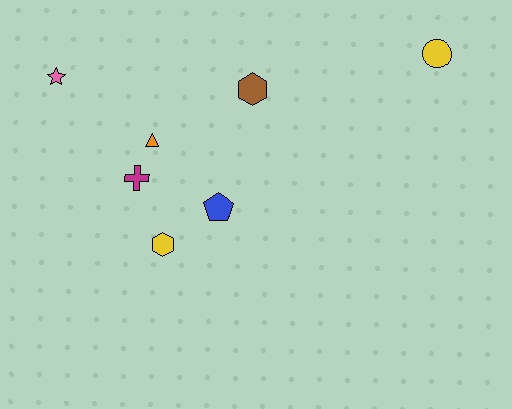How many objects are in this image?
There are 7 objects.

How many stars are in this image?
There is 1 star.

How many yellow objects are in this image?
There are 2 yellow objects.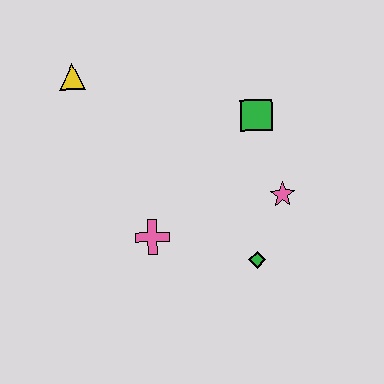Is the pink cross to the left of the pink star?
Yes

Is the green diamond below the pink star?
Yes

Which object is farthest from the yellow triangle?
The green diamond is farthest from the yellow triangle.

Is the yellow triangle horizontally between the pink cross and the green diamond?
No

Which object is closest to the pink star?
The green diamond is closest to the pink star.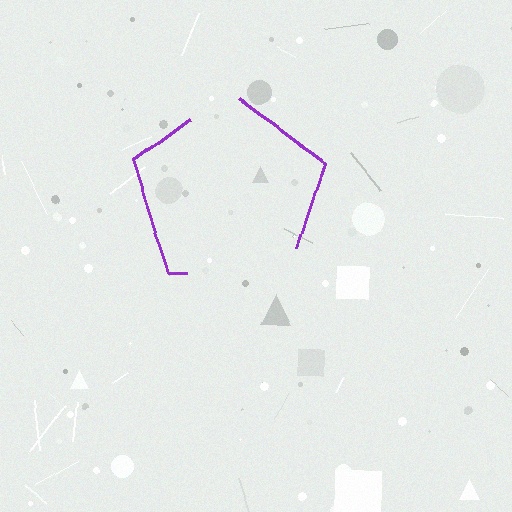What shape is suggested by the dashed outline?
The dashed outline suggests a pentagon.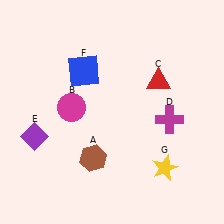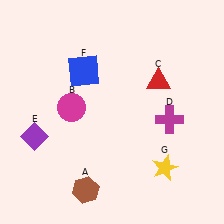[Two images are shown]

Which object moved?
The brown hexagon (A) moved down.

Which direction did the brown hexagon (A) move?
The brown hexagon (A) moved down.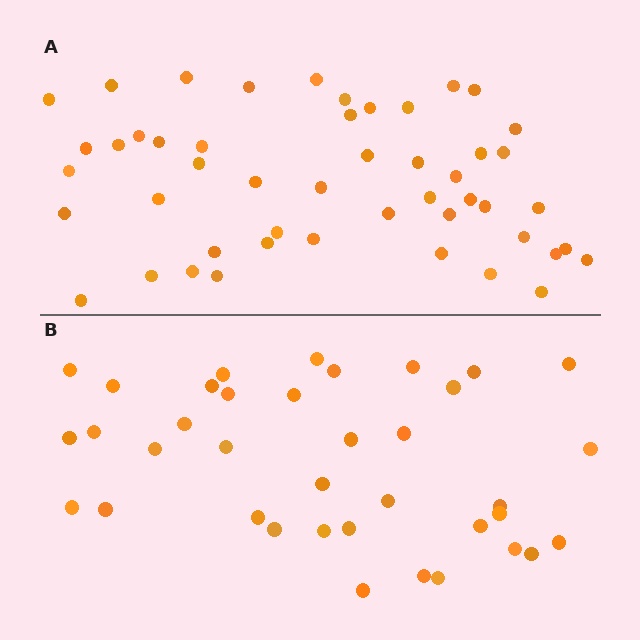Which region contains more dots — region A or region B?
Region A (the top region) has more dots.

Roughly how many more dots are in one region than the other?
Region A has roughly 12 or so more dots than region B.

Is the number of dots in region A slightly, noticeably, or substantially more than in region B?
Region A has noticeably more, but not dramatically so. The ratio is roughly 1.3 to 1.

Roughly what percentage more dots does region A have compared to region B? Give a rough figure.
About 30% more.